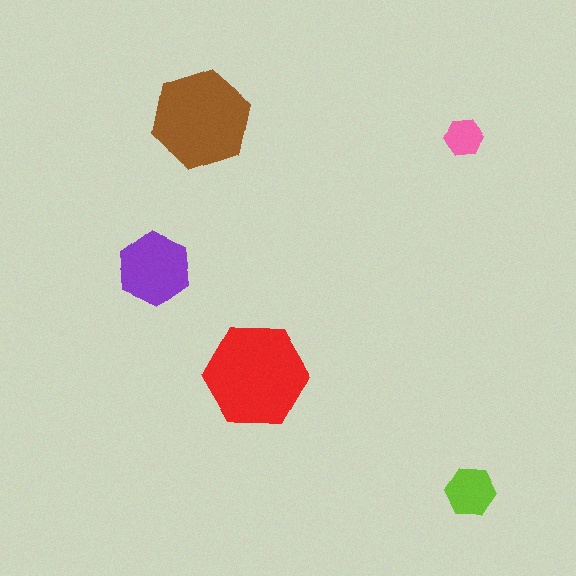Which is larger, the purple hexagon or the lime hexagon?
The purple one.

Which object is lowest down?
The lime hexagon is bottommost.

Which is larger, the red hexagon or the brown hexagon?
The red one.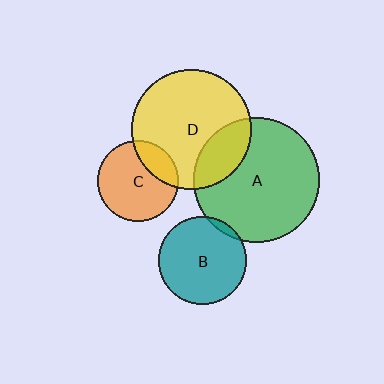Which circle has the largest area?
Circle A (green).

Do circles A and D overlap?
Yes.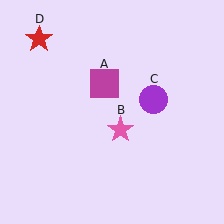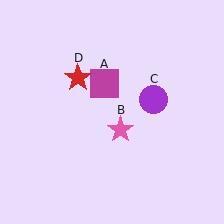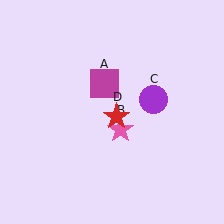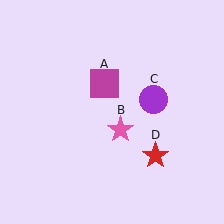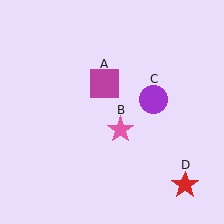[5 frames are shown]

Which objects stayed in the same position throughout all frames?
Magenta square (object A) and pink star (object B) and purple circle (object C) remained stationary.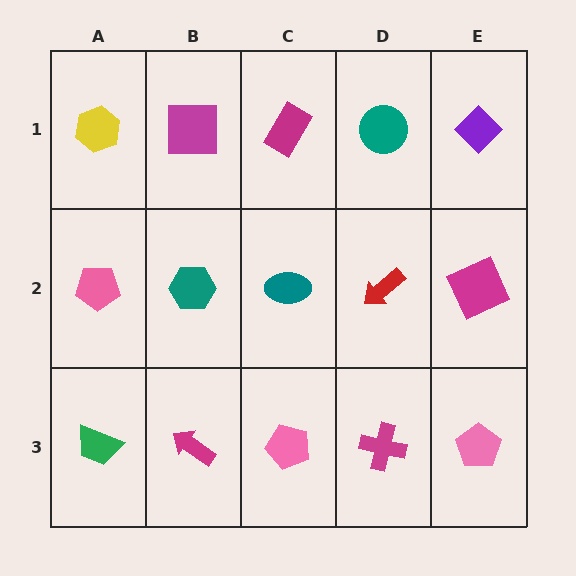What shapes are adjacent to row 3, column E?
A magenta square (row 2, column E), a magenta cross (row 3, column D).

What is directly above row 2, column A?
A yellow hexagon.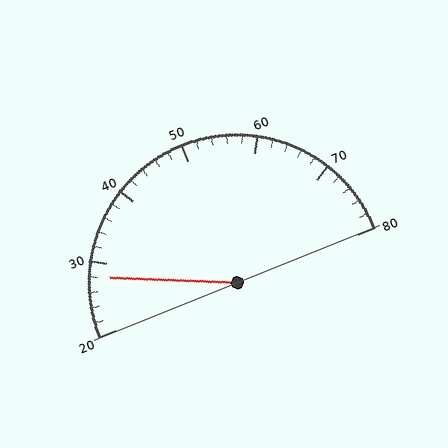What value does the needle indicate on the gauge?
The needle indicates approximately 28.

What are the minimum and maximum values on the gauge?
The gauge ranges from 20 to 80.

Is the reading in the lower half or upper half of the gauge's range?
The reading is in the lower half of the range (20 to 80).